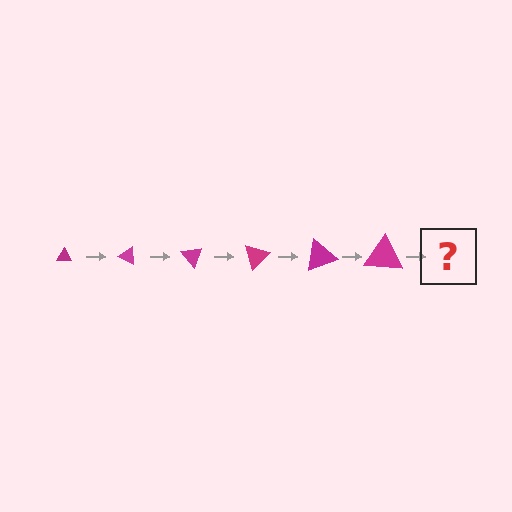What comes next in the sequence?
The next element should be a triangle, larger than the previous one and rotated 150 degrees from the start.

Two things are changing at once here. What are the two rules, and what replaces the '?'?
The two rules are that the triangle grows larger each step and it rotates 25 degrees each step. The '?' should be a triangle, larger than the previous one and rotated 150 degrees from the start.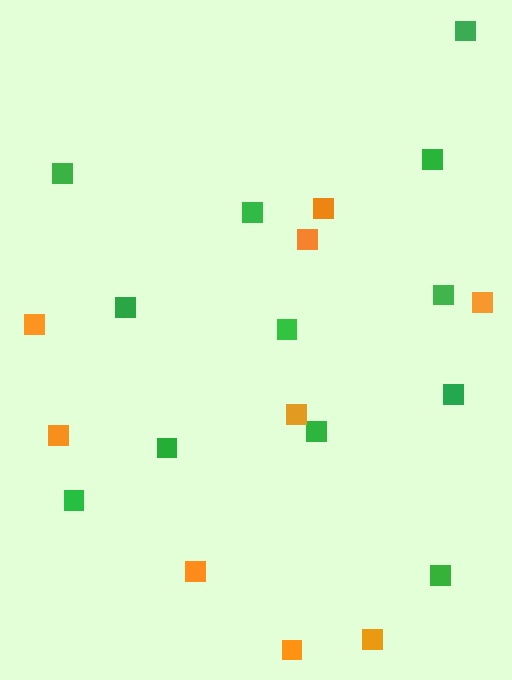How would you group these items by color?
There are 2 groups: one group of green squares (12) and one group of orange squares (9).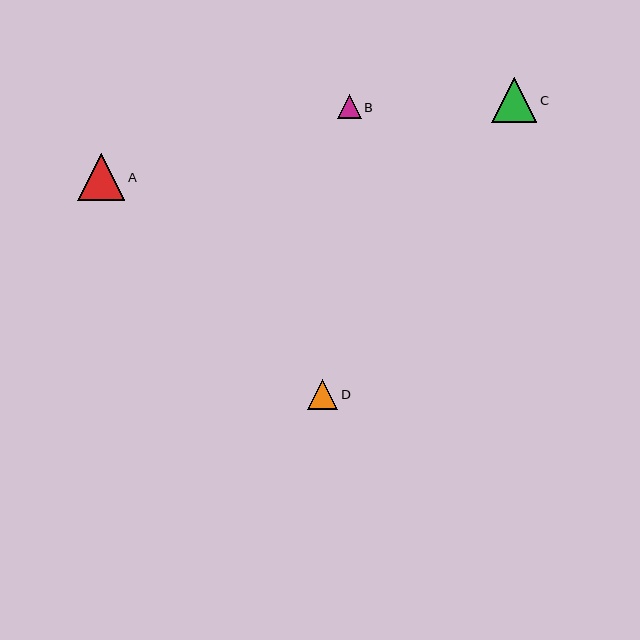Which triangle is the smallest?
Triangle B is the smallest with a size of approximately 24 pixels.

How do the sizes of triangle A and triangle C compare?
Triangle A and triangle C are approximately the same size.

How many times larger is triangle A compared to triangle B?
Triangle A is approximately 1.9 times the size of triangle B.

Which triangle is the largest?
Triangle A is the largest with a size of approximately 47 pixels.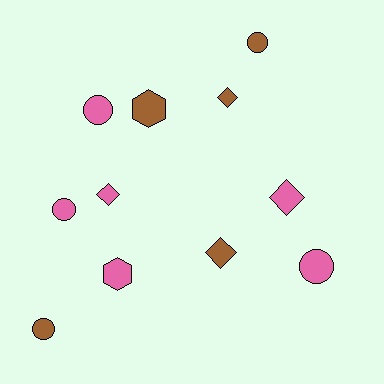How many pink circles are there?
There are 3 pink circles.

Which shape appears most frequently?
Circle, with 5 objects.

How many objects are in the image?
There are 11 objects.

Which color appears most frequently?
Pink, with 6 objects.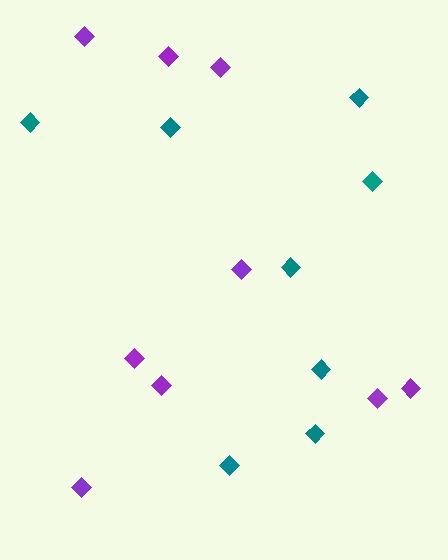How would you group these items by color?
There are 2 groups: one group of teal diamonds (8) and one group of purple diamonds (9).